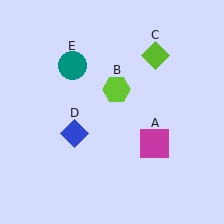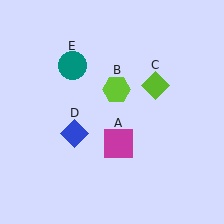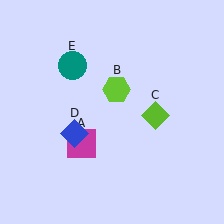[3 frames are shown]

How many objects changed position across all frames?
2 objects changed position: magenta square (object A), lime diamond (object C).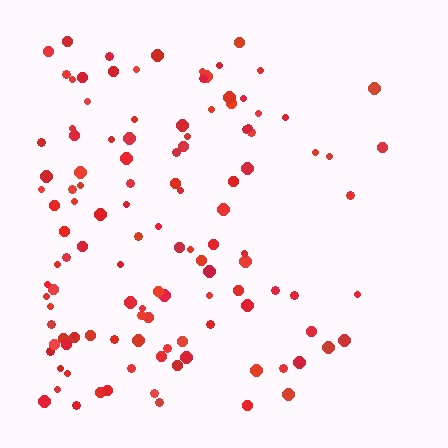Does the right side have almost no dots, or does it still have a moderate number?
Still a moderate number, just noticeably fewer than the left.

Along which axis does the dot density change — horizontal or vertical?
Horizontal.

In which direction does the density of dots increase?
From right to left, with the left side densest.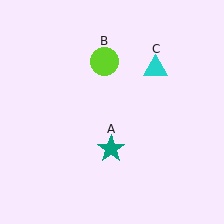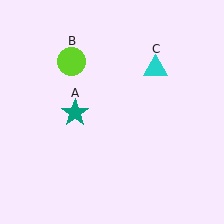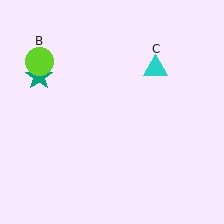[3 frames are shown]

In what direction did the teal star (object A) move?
The teal star (object A) moved up and to the left.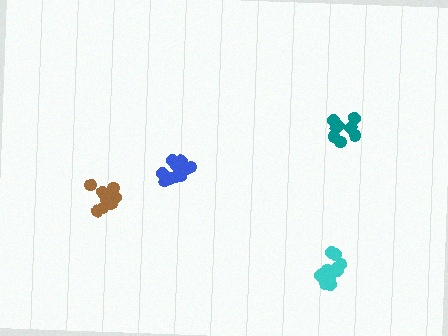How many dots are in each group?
Group 1: 12 dots, Group 2: 11 dots, Group 3: 8 dots, Group 4: 9 dots (40 total).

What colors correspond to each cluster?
The clusters are colored: blue, cyan, teal, brown.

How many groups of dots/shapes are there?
There are 4 groups.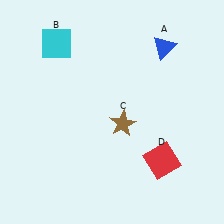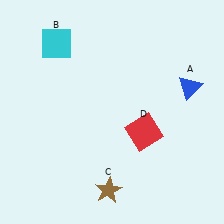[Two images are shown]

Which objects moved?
The objects that moved are: the blue triangle (A), the brown star (C), the red square (D).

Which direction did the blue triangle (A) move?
The blue triangle (A) moved down.